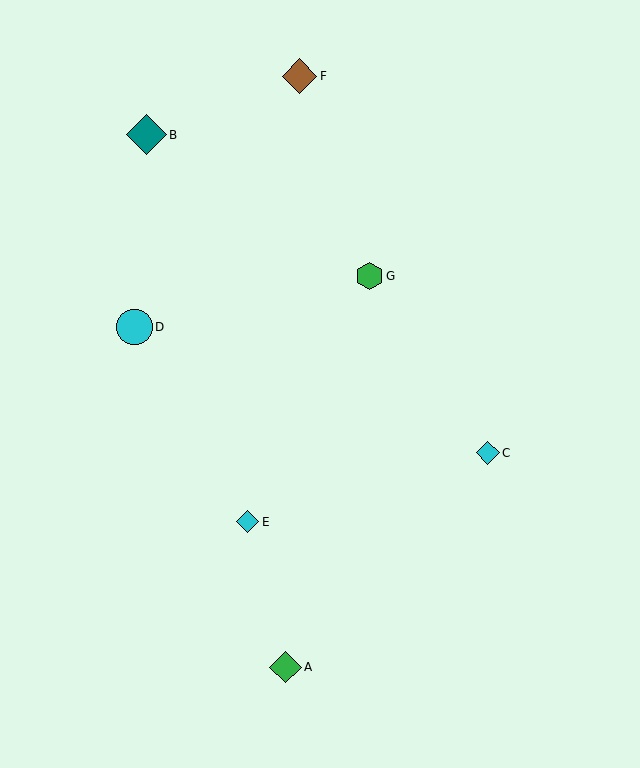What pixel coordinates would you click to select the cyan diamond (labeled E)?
Click at (247, 522) to select the cyan diamond E.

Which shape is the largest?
The teal diamond (labeled B) is the largest.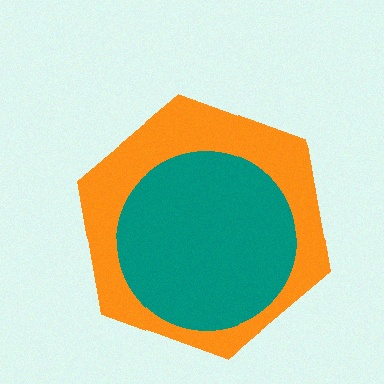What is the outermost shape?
The orange hexagon.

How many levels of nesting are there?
2.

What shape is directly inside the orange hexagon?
The teal circle.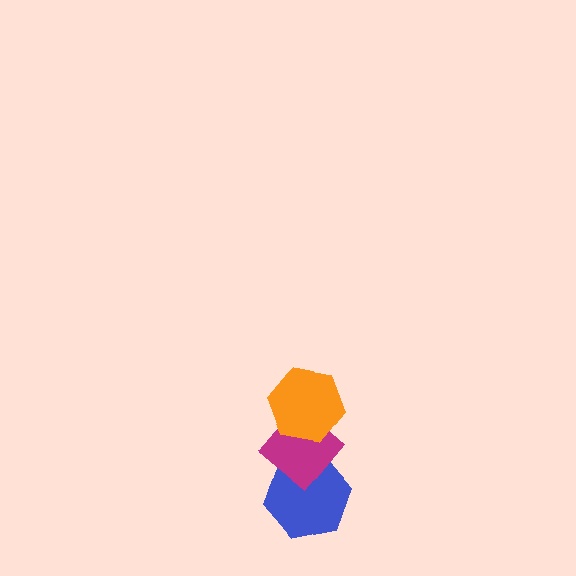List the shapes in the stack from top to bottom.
From top to bottom: the orange hexagon, the magenta diamond, the blue hexagon.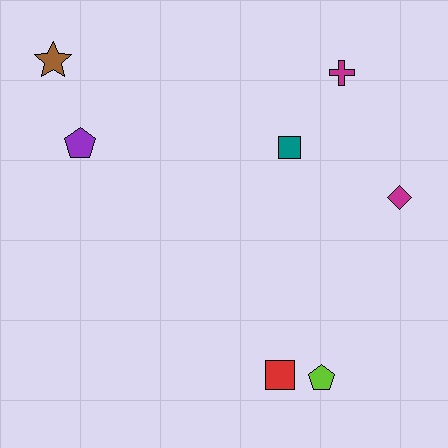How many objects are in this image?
There are 7 objects.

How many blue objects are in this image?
There are no blue objects.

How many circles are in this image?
There are no circles.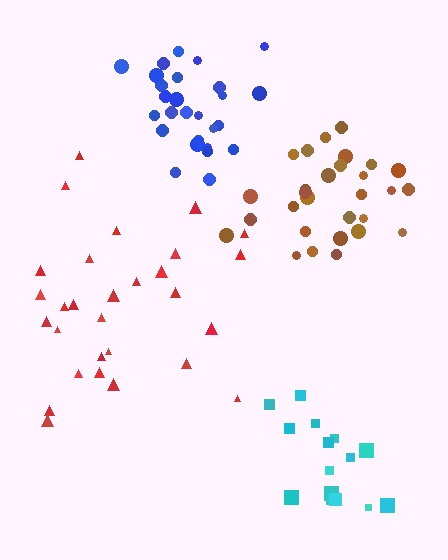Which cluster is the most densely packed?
Cyan.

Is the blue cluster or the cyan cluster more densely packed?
Cyan.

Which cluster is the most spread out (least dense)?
Red.